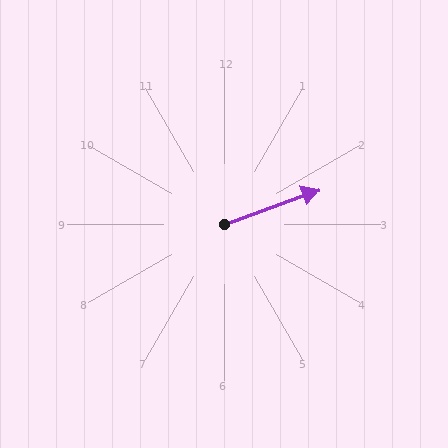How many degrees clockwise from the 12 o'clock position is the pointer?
Approximately 70 degrees.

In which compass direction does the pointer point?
East.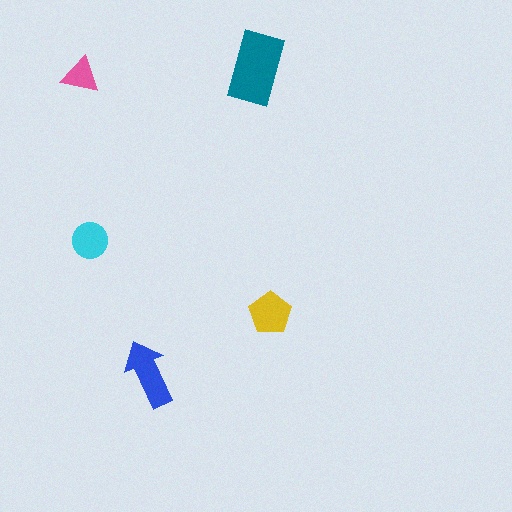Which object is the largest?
The teal rectangle.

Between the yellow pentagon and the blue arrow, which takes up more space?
The blue arrow.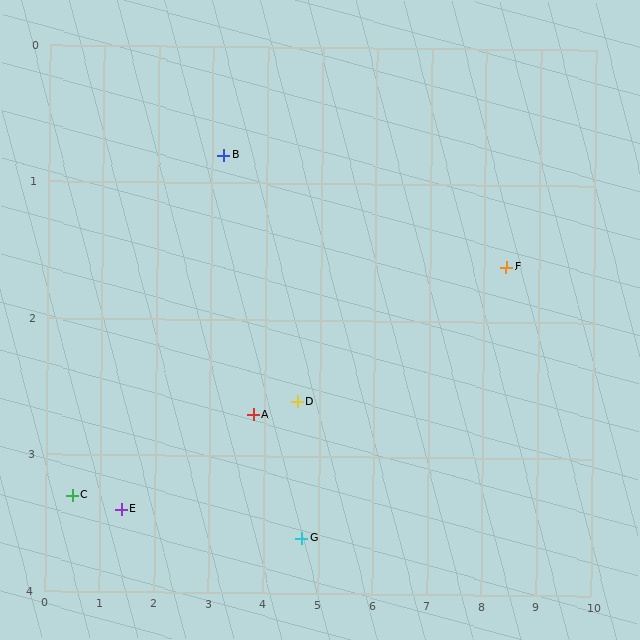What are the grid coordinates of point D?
Point D is at approximately (4.6, 2.6).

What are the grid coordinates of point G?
Point G is at approximately (4.7, 3.6).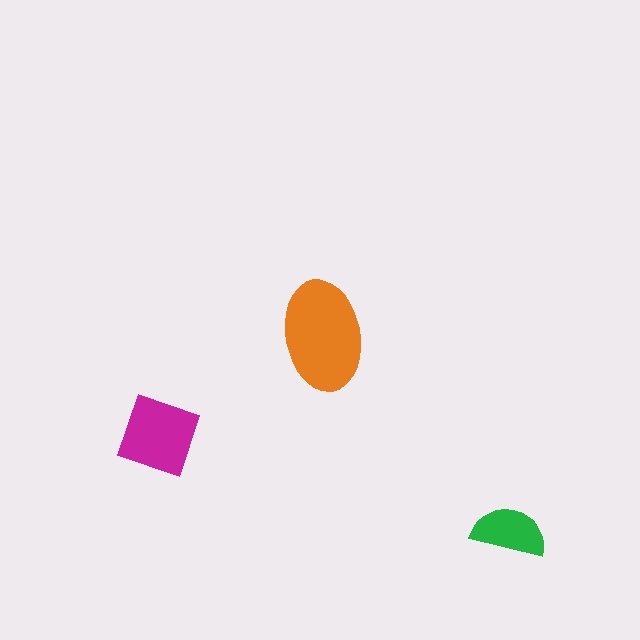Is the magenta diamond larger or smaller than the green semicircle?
Larger.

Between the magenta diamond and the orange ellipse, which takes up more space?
The orange ellipse.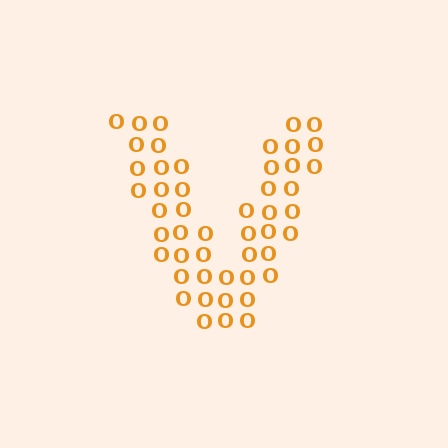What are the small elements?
The small elements are letter O's.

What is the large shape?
The large shape is the letter V.